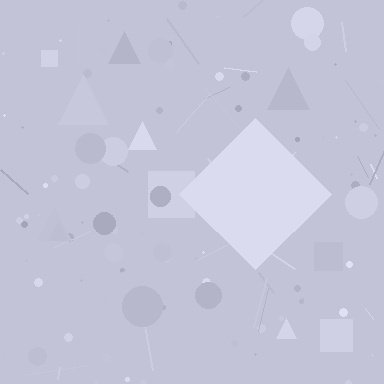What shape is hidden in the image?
A diamond is hidden in the image.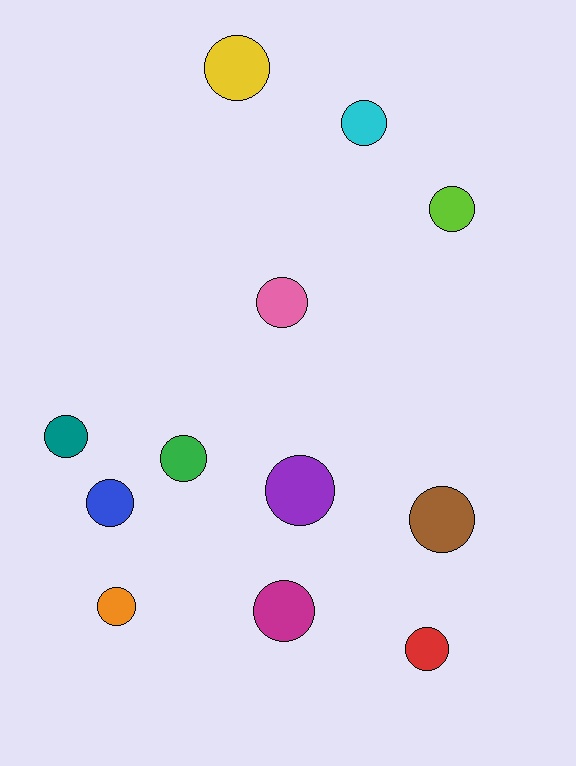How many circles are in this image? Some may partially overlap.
There are 12 circles.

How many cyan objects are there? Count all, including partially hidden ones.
There is 1 cyan object.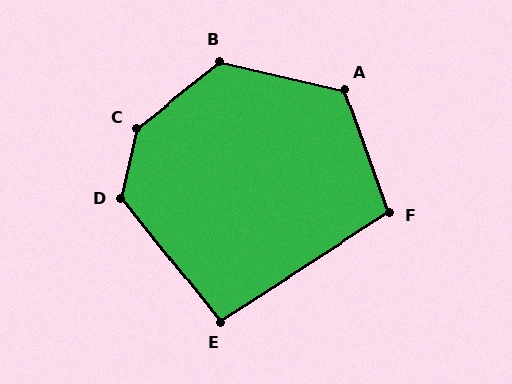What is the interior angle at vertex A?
Approximately 123 degrees (obtuse).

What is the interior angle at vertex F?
Approximately 103 degrees (obtuse).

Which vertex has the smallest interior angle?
E, at approximately 96 degrees.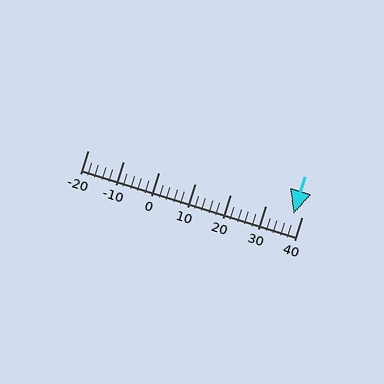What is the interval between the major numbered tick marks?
The major tick marks are spaced 10 units apart.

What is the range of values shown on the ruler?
The ruler shows values from -20 to 40.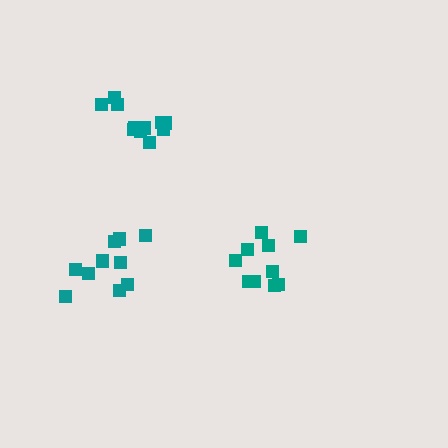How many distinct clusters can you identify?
There are 3 distinct clusters.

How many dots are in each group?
Group 1: 10 dots, Group 2: 11 dots, Group 3: 10 dots (31 total).